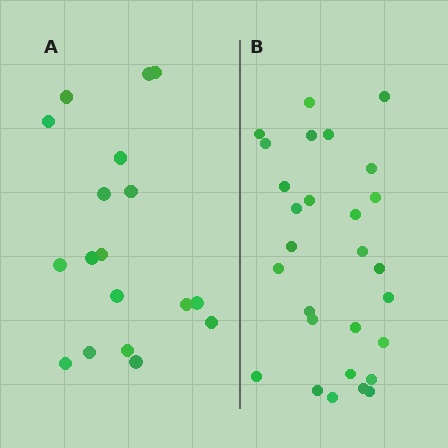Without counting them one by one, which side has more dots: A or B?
Region B (the right region) has more dots.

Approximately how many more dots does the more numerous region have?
Region B has roughly 10 or so more dots than region A.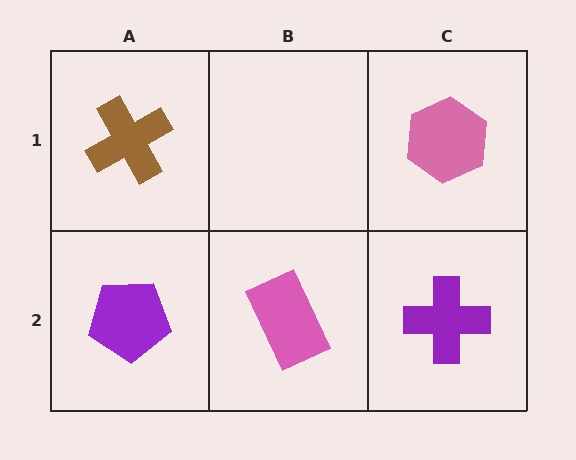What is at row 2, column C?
A purple cross.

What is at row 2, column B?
A pink rectangle.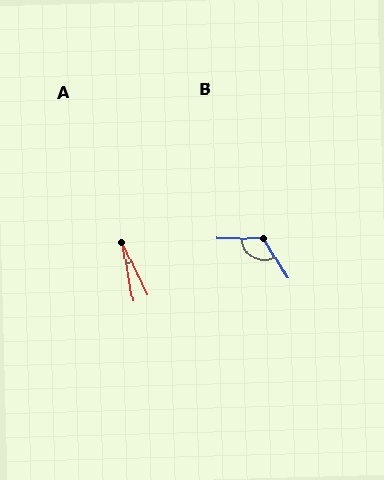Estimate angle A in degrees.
Approximately 15 degrees.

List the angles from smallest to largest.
A (15°), B (122°).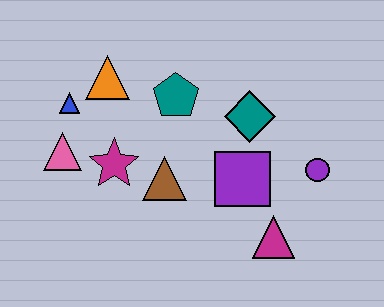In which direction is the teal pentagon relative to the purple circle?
The teal pentagon is to the left of the purple circle.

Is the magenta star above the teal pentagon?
No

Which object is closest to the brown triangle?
The magenta star is closest to the brown triangle.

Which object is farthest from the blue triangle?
The purple circle is farthest from the blue triangle.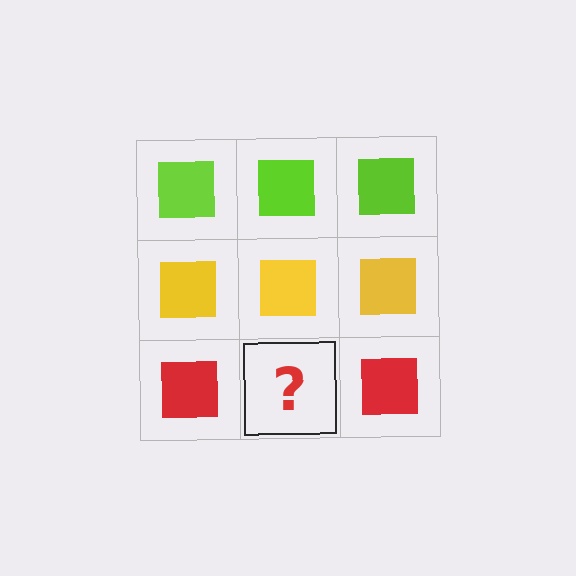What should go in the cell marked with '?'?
The missing cell should contain a red square.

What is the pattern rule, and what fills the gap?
The rule is that each row has a consistent color. The gap should be filled with a red square.